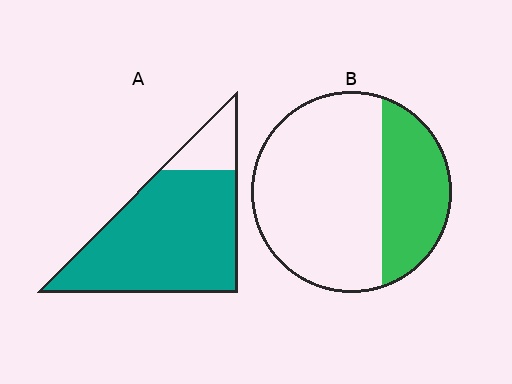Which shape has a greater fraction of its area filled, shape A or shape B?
Shape A.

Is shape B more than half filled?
No.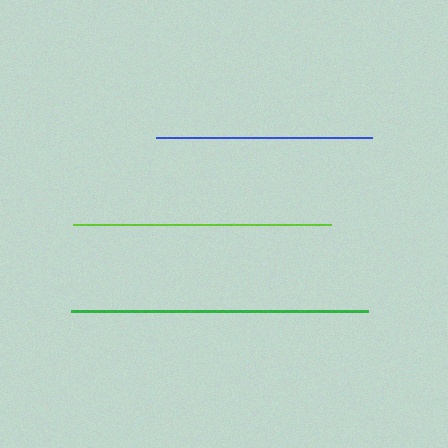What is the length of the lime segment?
The lime segment is approximately 258 pixels long.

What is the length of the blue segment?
The blue segment is approximately 216 pixels long.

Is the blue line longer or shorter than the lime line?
The lime line is longer than the blue line.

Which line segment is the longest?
The green line is the longest at approximately 297 pixels.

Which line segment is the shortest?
The blue line is the shortest at approximately 216 pixels.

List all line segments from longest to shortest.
From longest to shortest: green, lime, blue.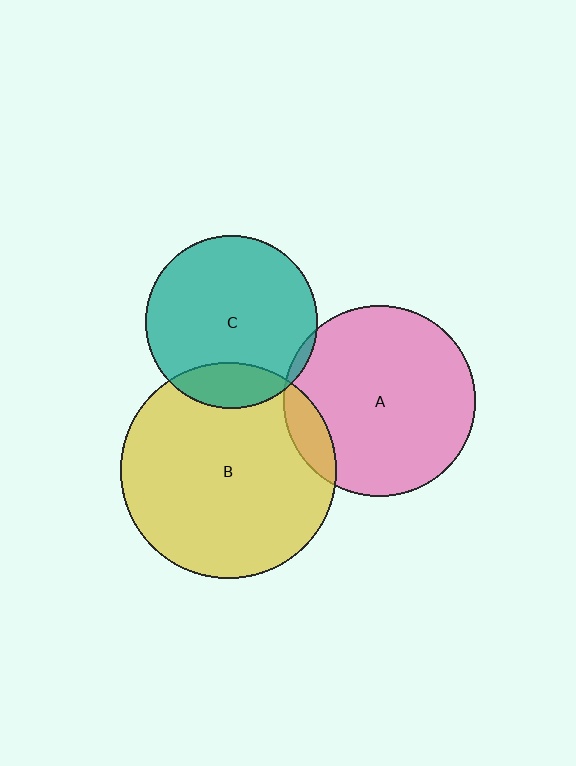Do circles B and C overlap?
Yes.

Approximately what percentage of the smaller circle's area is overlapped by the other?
Approximately 15%.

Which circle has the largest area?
Circle B (yellow).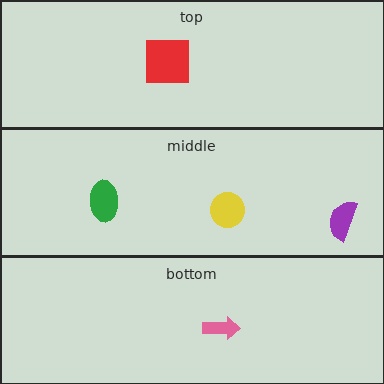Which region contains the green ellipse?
The middle region.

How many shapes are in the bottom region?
1.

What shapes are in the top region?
The red square.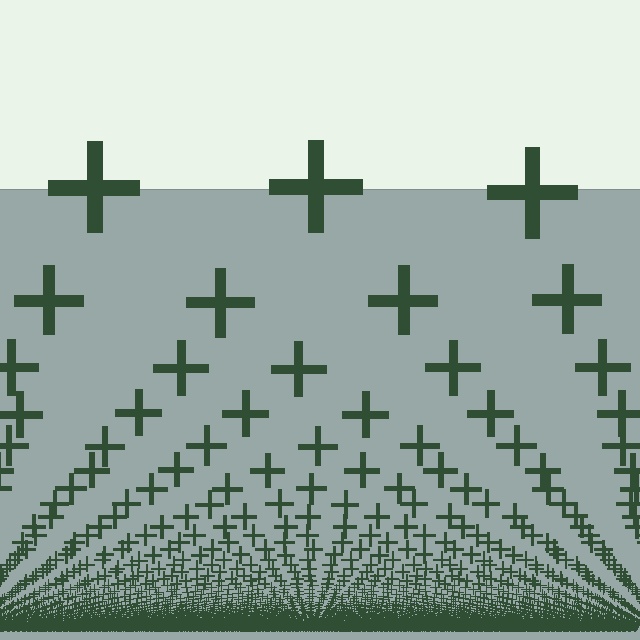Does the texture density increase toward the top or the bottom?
Density increases toward the bottom.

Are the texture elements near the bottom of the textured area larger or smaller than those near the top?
Smaller. The gradient is inverted — elements near the bottom are smaller and denser.